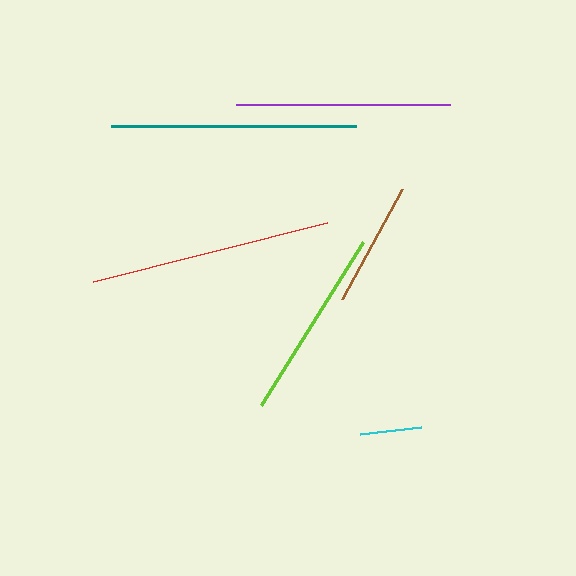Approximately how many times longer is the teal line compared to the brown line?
The teal line is approximately 1.9 times the length of the brown line.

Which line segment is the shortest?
The cyan line is the shortest at approximately 61 pixels.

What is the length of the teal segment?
The teal segment is approximately 245 pixels long.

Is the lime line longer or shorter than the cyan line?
The lime line is longer than the cyan line.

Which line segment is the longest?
The teal line is the longest at approximately 245 pixels.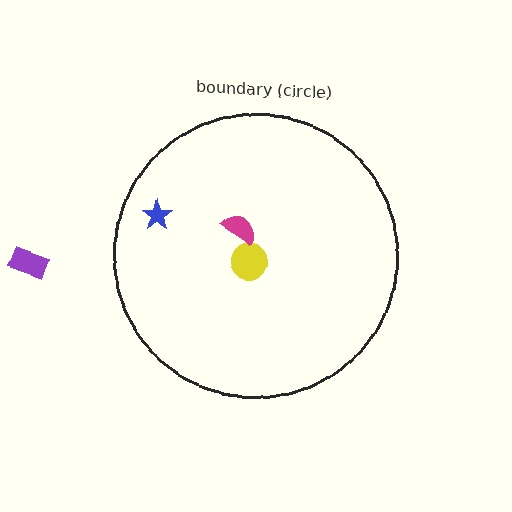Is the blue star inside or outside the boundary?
Inside.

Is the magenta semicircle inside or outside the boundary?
Inside.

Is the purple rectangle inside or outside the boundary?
Outside.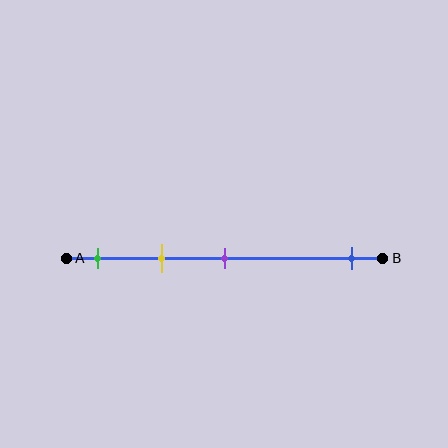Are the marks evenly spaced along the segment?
No, the marks are not evenly spaced.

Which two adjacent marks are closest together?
The green and yellow marks are the closest adjacent pair.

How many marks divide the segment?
There are 4 marks dividing the segment.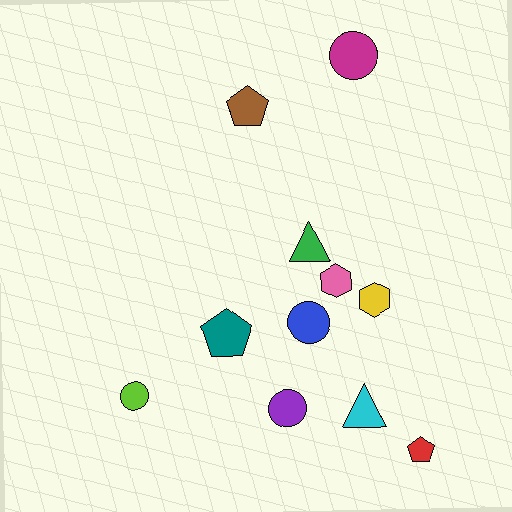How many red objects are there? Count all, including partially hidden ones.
There is 1 red object.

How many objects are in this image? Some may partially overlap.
There are 11 objects.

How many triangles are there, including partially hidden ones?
There are 2 triangles.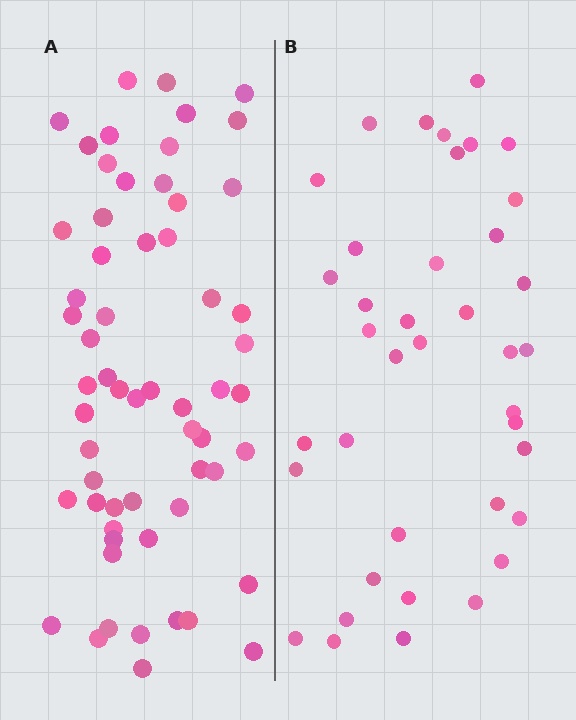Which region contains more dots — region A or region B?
Region A (the left region) has more dots.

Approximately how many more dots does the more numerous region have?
Region A has approximately 20 more dots than region B.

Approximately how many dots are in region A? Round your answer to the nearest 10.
About 60 dots.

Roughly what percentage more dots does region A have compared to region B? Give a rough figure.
About 55% more.